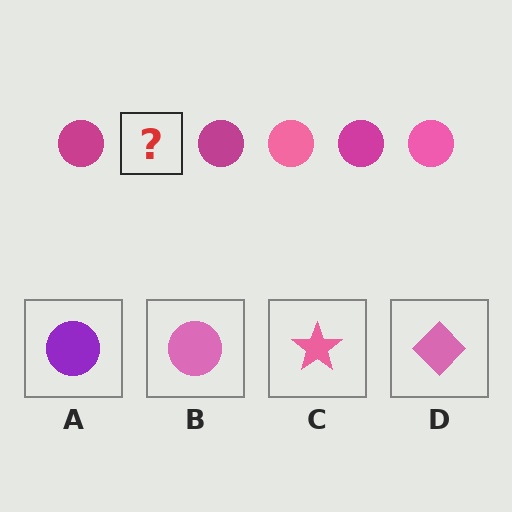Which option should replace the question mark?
Option B.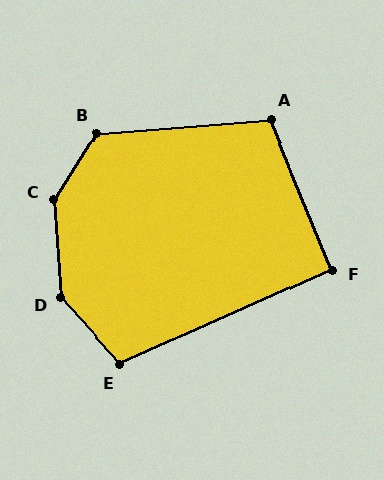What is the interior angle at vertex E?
Approximately 108 degrees (obtuse).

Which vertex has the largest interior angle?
C, at approximately 144 degrees.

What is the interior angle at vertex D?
Approximately 142 degrees (obtuse).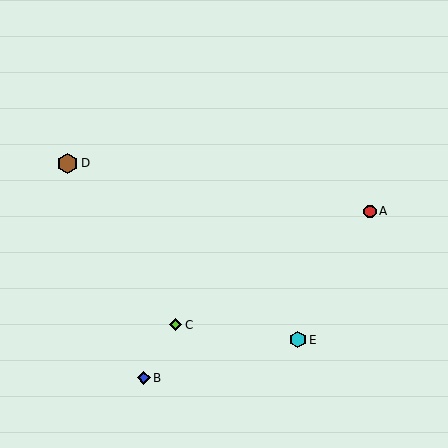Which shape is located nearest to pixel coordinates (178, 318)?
The lime diamond (labeled C) at (176, 325) is nearest to that location.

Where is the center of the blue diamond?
The center of the blue diamond is at (144, 378).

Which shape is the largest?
The brown hexagon (labeled D) is the largest.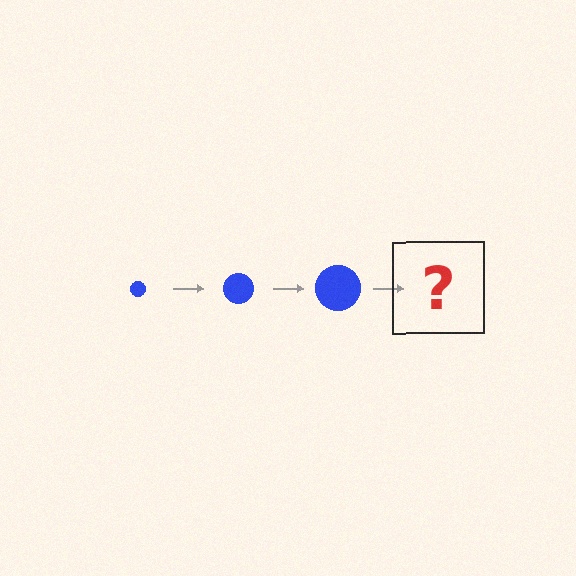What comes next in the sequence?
The next element should be a blue circle, larger than the previous one.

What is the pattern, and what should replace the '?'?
The pattern is that the circle gets progressively larger each step. The '?' should be a blue circle, larger than the previous one.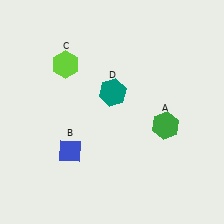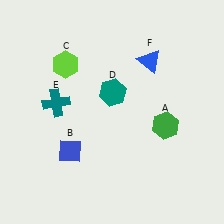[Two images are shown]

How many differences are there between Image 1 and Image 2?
There are 2 differences between the two images.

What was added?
A teal cross (E), a blue triangle (F) were added in Image 2.